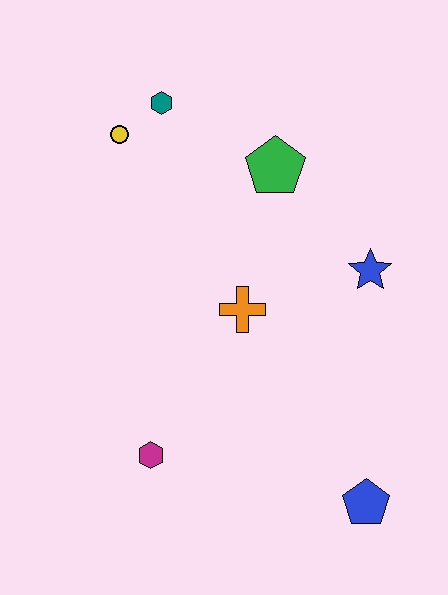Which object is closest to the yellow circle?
The teal hexagon is closest to the yellow circle.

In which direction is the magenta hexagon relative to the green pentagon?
The magenta hexagon is below the green pentagon.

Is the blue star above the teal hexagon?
No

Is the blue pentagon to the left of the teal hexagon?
No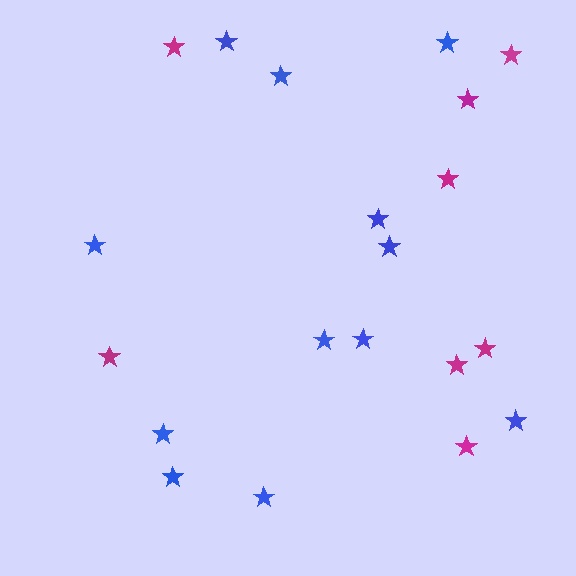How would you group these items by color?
There are 2 groups: one group of blue stars (12) and one group of magenta stars (8).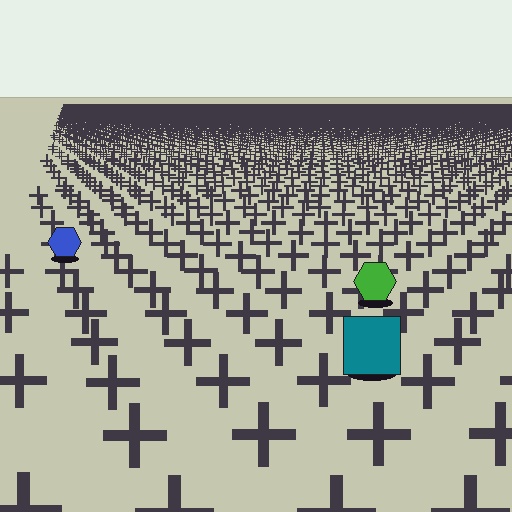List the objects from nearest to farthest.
From nearest to farthest: the teal square, the green hexagon, the blue hexagon.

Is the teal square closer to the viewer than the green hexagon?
Yes. The teal square is closer — you can tell from the texture gradient: the ground texture is coarser near it.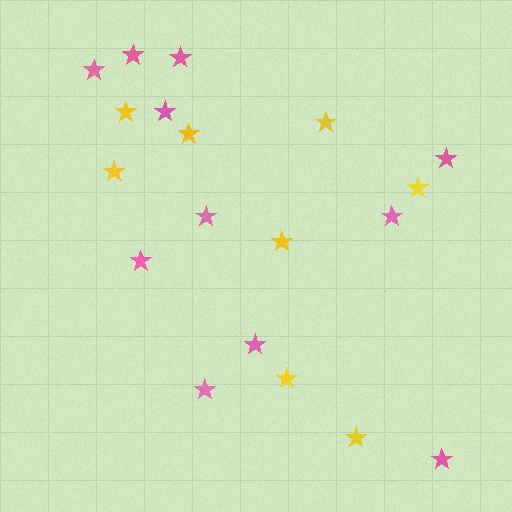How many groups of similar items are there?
There are 2 groups: one group of yellow stars (8) and one group of pink stars (11).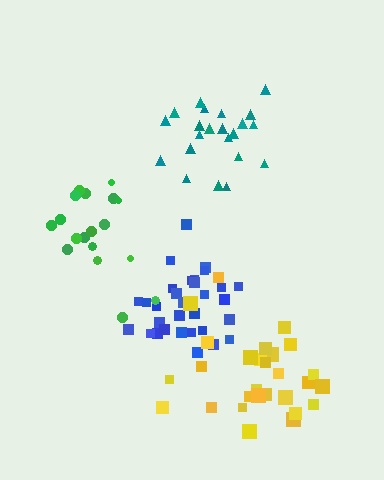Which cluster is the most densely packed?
Blue.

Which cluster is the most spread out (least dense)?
Green.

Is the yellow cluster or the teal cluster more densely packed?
Teal.